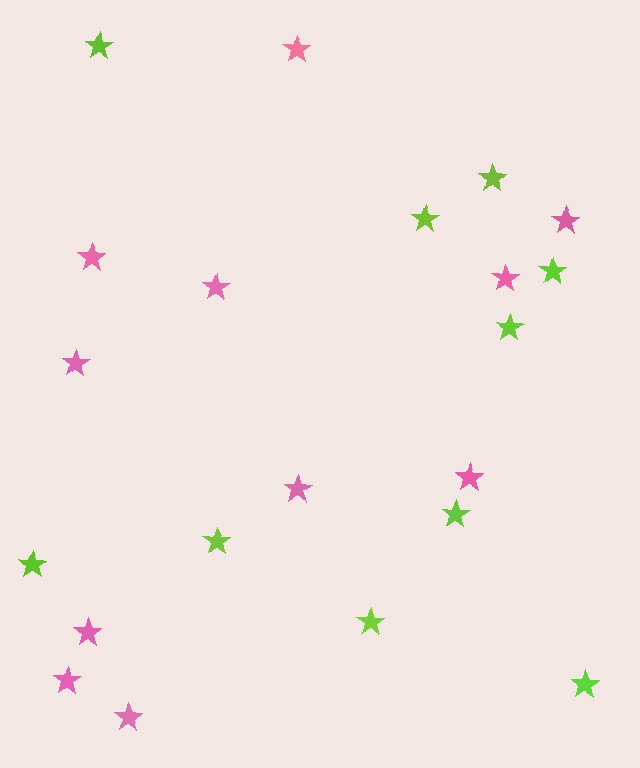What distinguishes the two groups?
There are 2 groups: one group of pink stars (11) and one group of lime stars (10).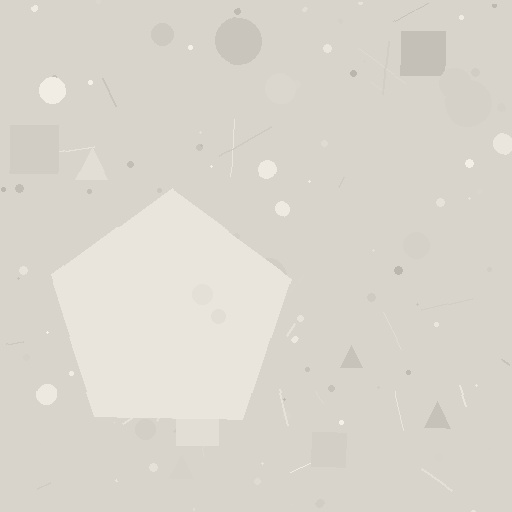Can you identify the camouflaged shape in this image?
The camouflaged shape is a pentagon.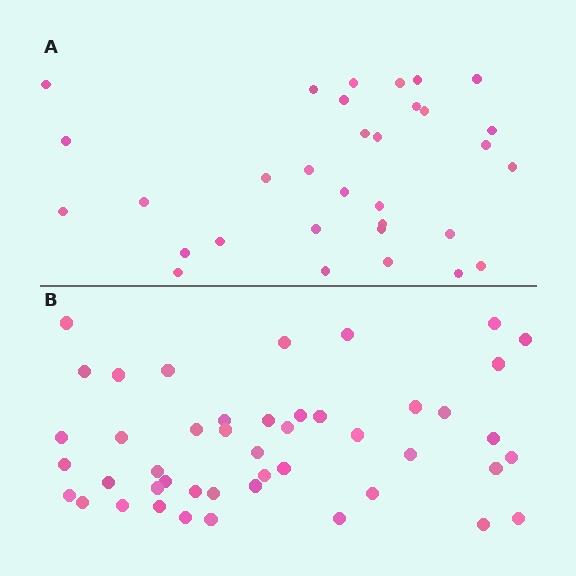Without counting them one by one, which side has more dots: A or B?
Region B (the bottom region) has more dots.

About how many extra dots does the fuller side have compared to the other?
Region B has approximately 15 more dots than region A.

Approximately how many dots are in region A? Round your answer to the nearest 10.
About 30 dots. (The exact count is 32, which rounds to 30.)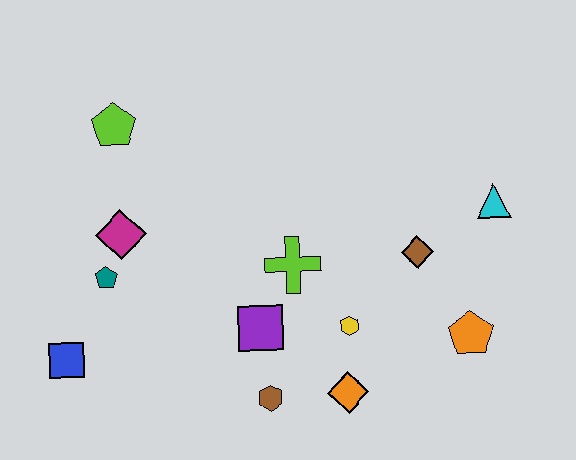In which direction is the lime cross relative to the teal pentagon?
The lime cross is to the right of the teal pentagon.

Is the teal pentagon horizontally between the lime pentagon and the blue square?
Yes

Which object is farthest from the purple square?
The cyan triangle is farthest from the purple square.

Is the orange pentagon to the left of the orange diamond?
No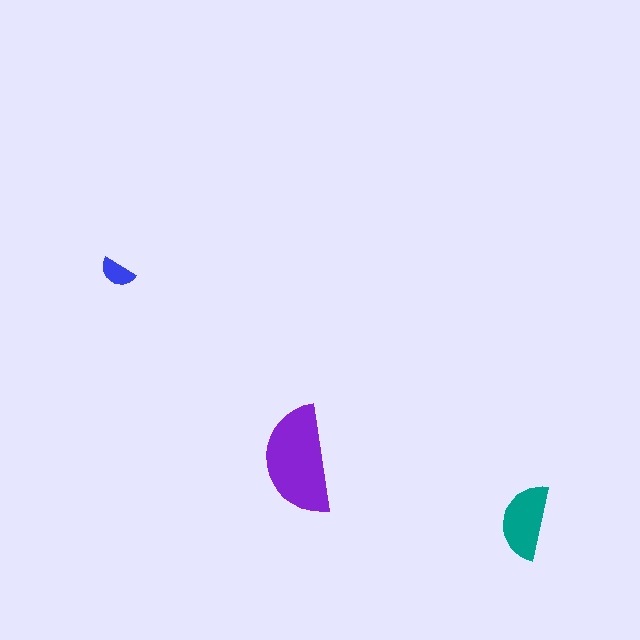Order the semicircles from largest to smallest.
the purple one, the teal one, the blue one.